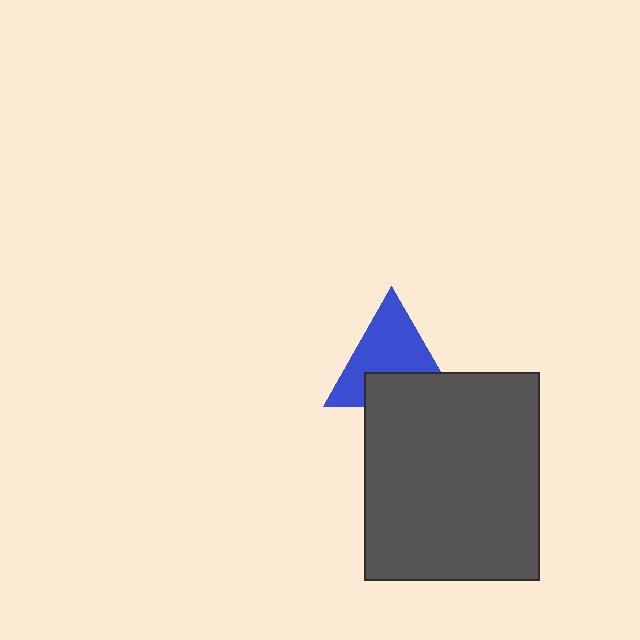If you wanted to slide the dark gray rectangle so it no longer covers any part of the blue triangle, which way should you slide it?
Slide it down — that is the most direct way to separate the two shapes.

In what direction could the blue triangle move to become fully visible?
The blue triangle could move up. That would shift it out from behind the dark gray rectangle entirely.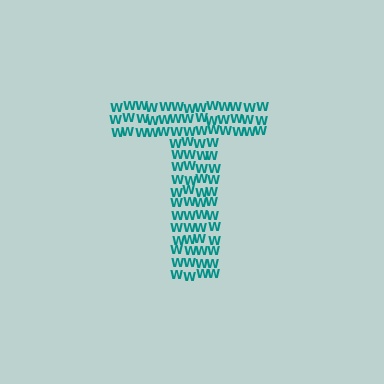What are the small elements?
The small elements are letter W's.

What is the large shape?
The large shape is the letter T.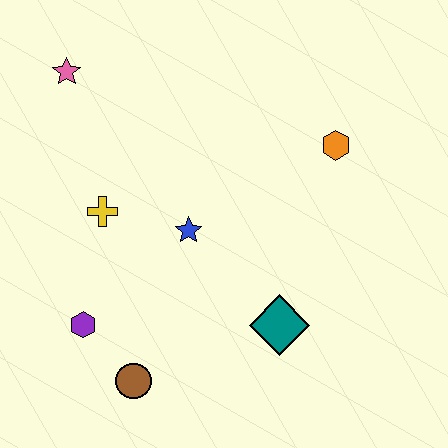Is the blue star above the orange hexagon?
No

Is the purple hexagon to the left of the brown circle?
Yes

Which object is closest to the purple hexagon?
The brown circle is closest to the purple hexagon.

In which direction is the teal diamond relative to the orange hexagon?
The teal diamond is below the orange hexagon.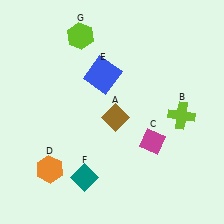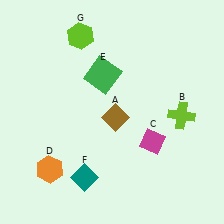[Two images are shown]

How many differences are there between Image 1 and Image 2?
There is 1 difference between the two images.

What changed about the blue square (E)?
In Image 1, E is blue. In Image 2, it changed to green.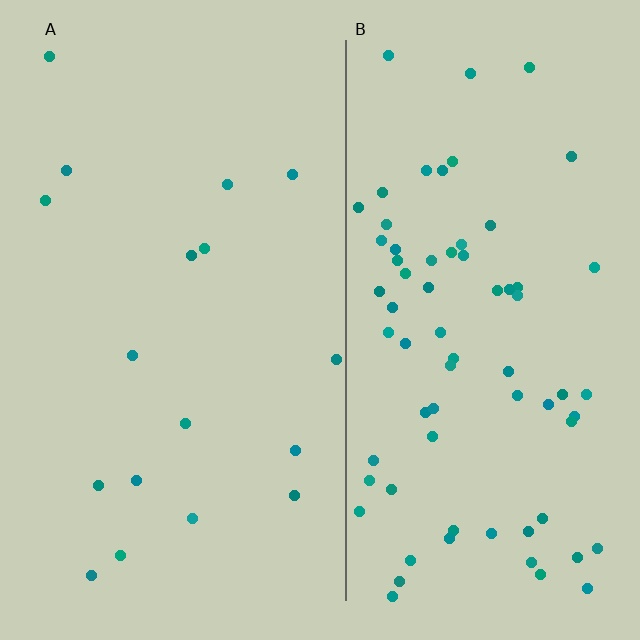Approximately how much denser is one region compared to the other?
Approximately 4.2× — region B over region A.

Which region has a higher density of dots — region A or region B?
B (the right).